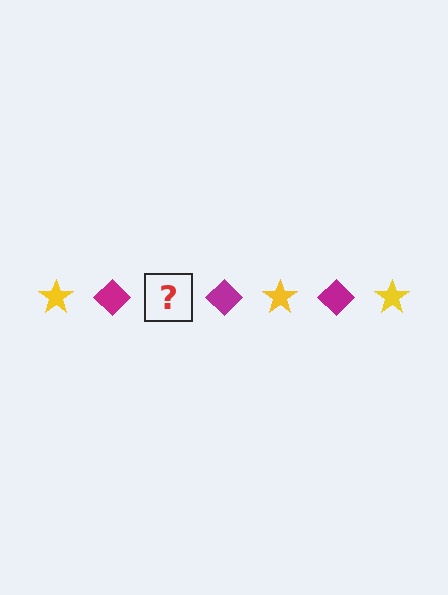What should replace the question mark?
The question mark should be replaced with a yellow star.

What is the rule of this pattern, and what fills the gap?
The rule is that the pattern alternates between yellow star and magenta diamond. The gap should be filled with a yellow star.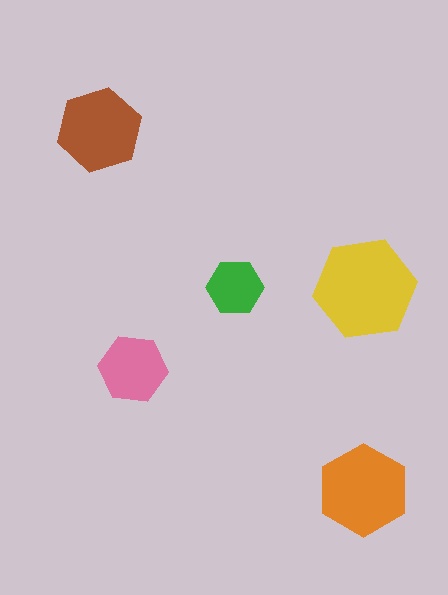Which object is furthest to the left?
The brown hexagon is leftmost.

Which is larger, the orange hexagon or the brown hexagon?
The orange one.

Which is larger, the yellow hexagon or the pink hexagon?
The yellow one.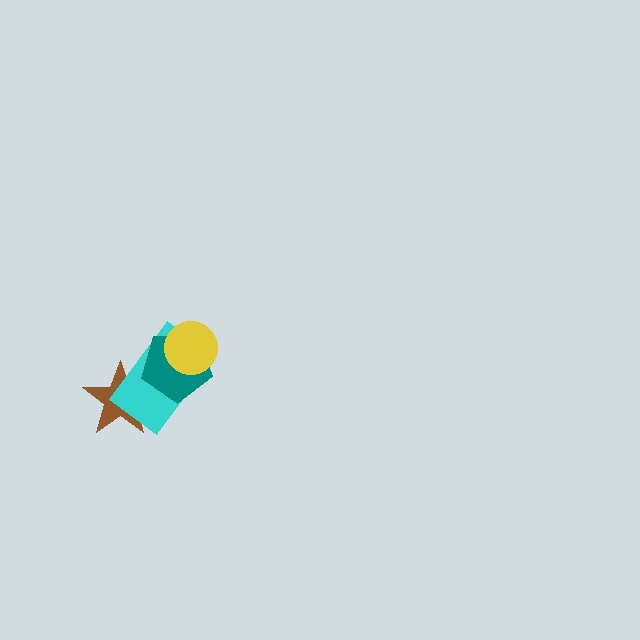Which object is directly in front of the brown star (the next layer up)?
The cyan rectangle is directly in front of the brown star.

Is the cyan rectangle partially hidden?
Yes, it is partially covered by another shape.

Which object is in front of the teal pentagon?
The yellow circle is in front of the teal pentagon.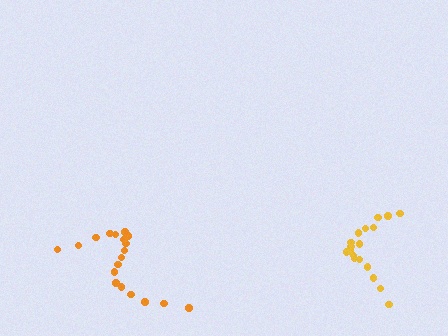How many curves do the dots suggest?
There are 2 distinct paths.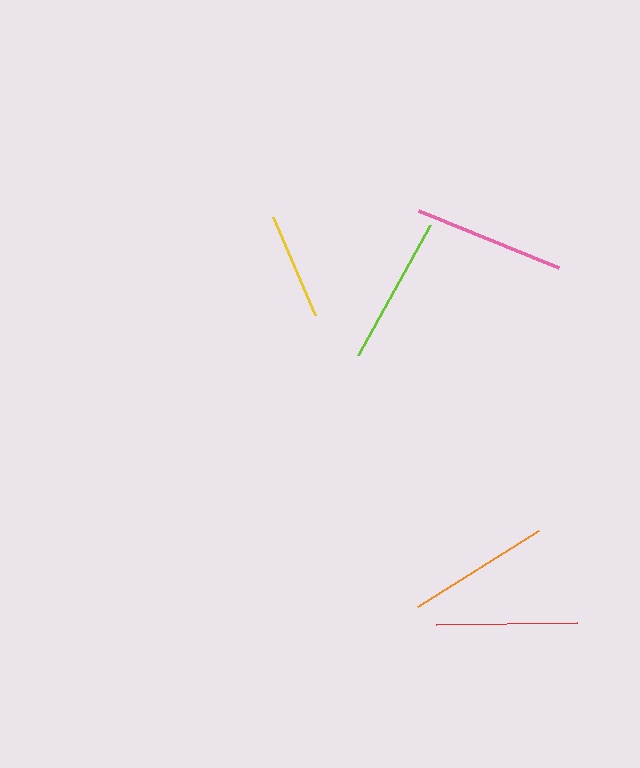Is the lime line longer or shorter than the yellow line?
The lime line is longer than the yellow line.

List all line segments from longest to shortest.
From longest to shortest: pink, lime, orange, red, yellow.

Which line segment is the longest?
The pink line is the longest at approximately 151 pixels.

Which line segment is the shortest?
The yellow line is the shortest at approximately 107 pixels.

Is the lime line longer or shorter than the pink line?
The pink line is longer than the lime line.